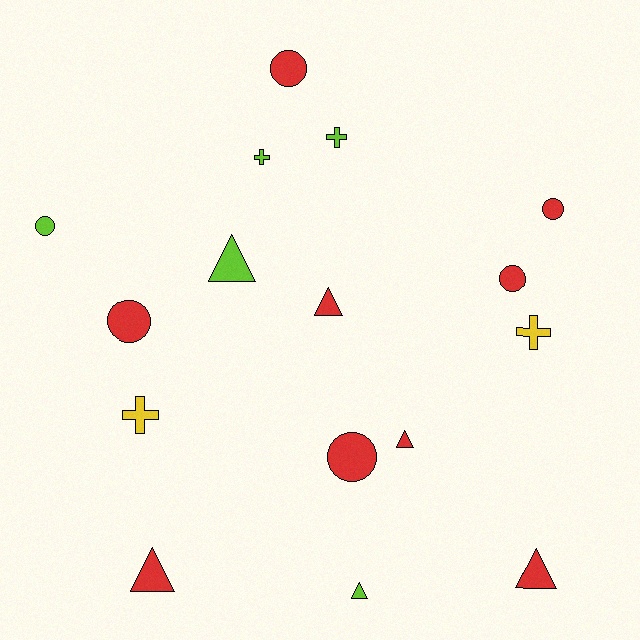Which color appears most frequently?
Red, with 9 objects.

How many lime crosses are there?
There are 2 lime crosses.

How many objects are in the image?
There are 16 objects.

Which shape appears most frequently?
Triangle, with 6 objects.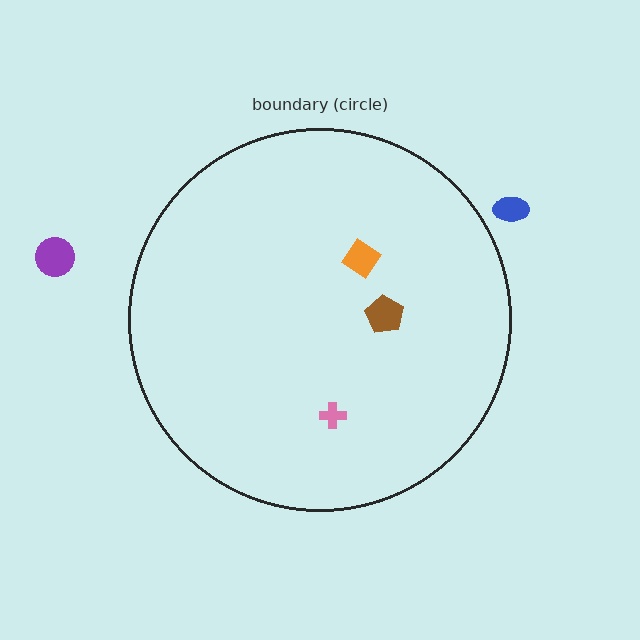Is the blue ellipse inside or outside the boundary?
Outside.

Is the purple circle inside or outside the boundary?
Outside.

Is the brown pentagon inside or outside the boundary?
Inside.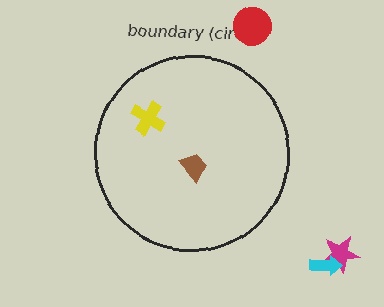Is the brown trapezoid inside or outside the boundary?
Inside.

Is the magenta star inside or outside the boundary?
Outside.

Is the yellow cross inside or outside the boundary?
Inside.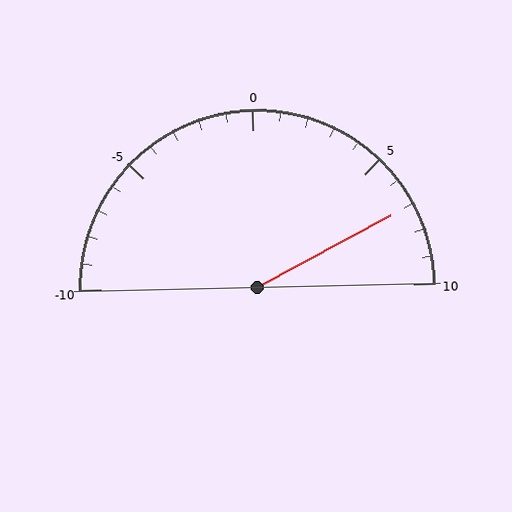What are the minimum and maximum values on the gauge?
The gauge ranges from -10 to 10.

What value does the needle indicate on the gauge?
The needle indicates approximately 7.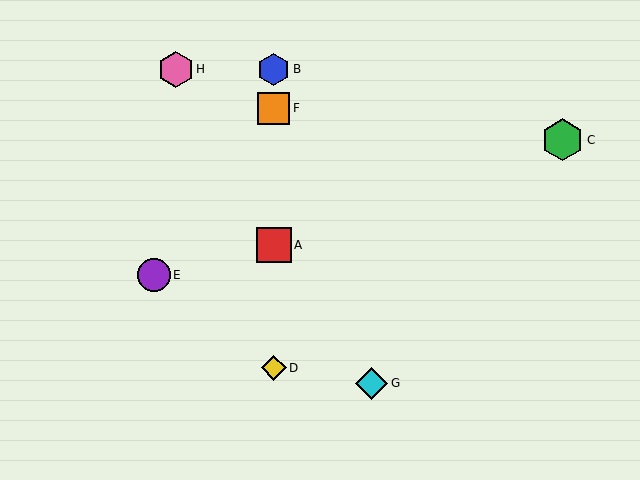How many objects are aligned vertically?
4 objects (A, B, D, F) are aligned vertically.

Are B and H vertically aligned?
No, B is at x≈274 and H is at x≈176.